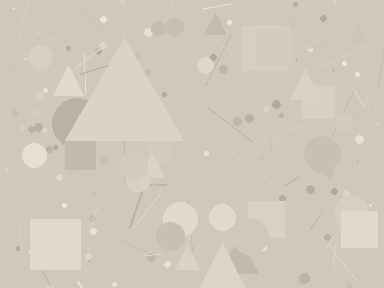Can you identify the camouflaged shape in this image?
The camouflaged shape is a triangle.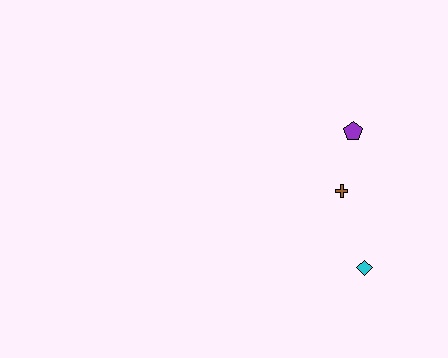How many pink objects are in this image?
There are no pink objects.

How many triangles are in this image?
There are no triangles.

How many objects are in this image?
There are 3 objects.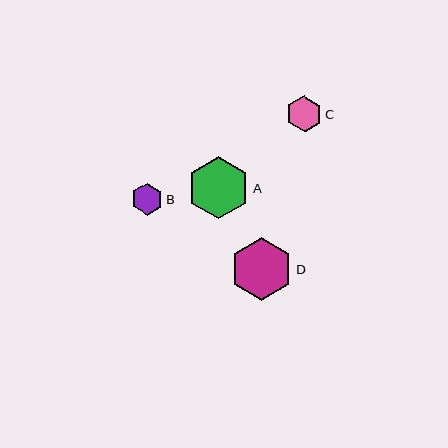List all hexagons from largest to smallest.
From largest to smallest: D, A, C, B.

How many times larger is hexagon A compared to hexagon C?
Hexagon A is approximately 1.7 times the size of hexagon C.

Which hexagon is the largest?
Hexagon D is the largest with a size of approximately 63 pixels.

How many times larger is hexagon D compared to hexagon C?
Hexagon D is approximately 1.7 times the size of hexagon C.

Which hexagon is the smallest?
Hexagon B is the smallest with a size of approximately 32 pixels.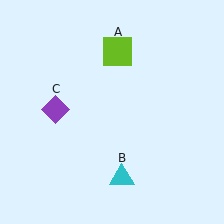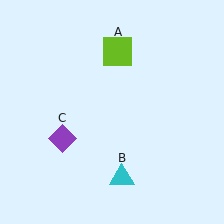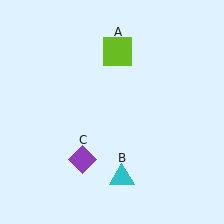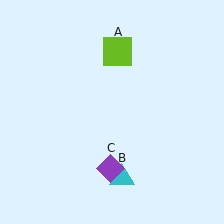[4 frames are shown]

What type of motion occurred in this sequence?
The purple diamond (object C) rotated counterclockwise around the center of the scene.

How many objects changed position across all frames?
1 object changed position: purple diamond (object C).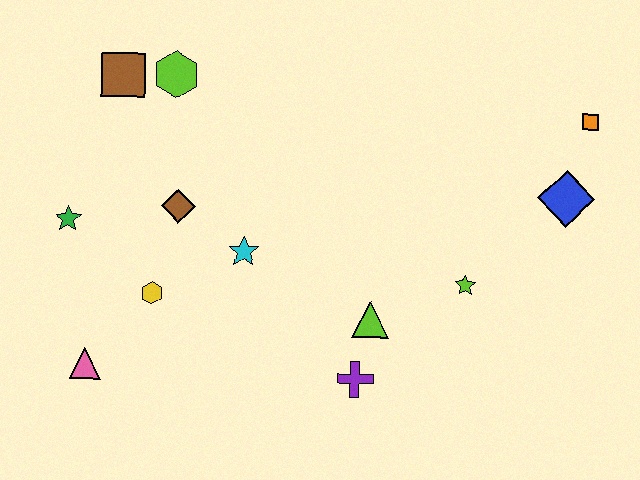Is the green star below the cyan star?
No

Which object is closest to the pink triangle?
The yellow hexagon is closest to the pink triangle.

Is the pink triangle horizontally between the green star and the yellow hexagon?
Yes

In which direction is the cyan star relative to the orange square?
The cyan star is to the left of the orange square.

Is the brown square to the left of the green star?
No